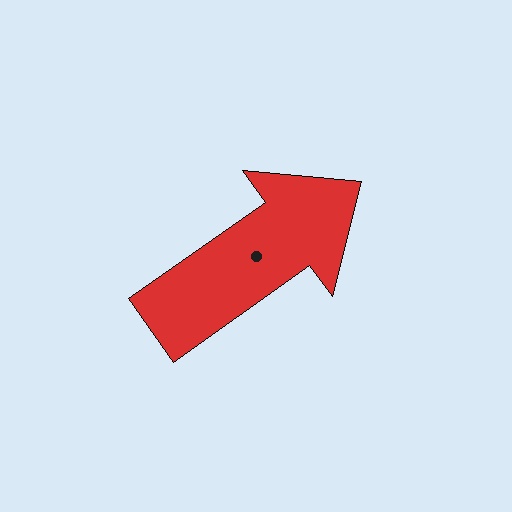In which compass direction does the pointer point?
Northeast.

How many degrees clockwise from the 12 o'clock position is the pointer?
Approximately 55 degrees.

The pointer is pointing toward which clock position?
Roughly 2 o'clock.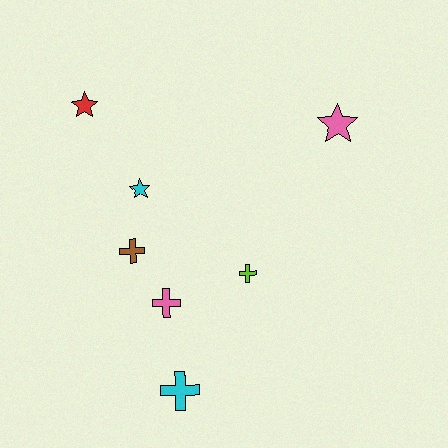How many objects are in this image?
There are 7 objects.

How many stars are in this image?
There are 3 stars.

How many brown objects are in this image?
There is 1 brown object.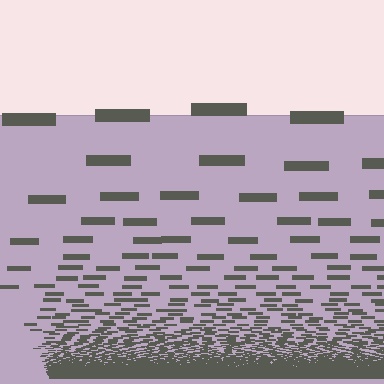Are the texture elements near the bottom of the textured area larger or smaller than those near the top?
Smaller. The gradient is inverted — elements near the bottom are smaller and denser.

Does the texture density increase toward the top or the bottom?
Density increases toward the bottom.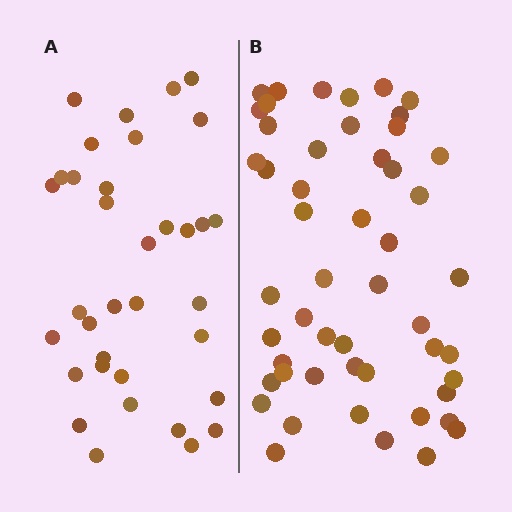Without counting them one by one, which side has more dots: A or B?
Region B (the right region) has more dots.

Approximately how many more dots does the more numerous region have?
Region B has approximately 15 more dots than region A.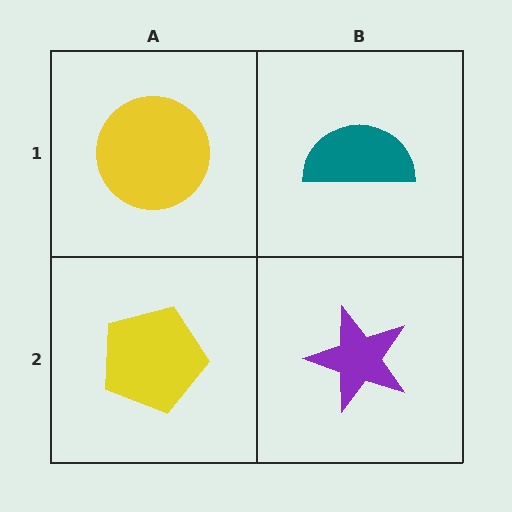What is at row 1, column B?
A teal semicircle.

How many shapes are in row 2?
2 shapes.